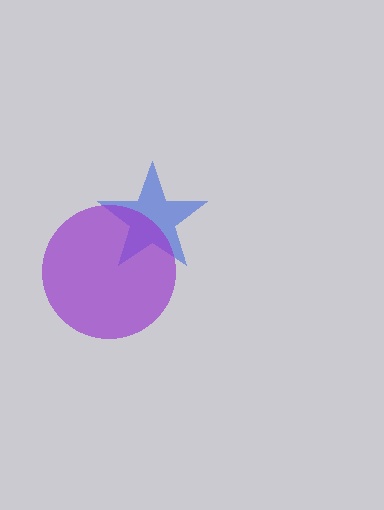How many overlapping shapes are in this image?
There are 2 overlapping shapes in the image.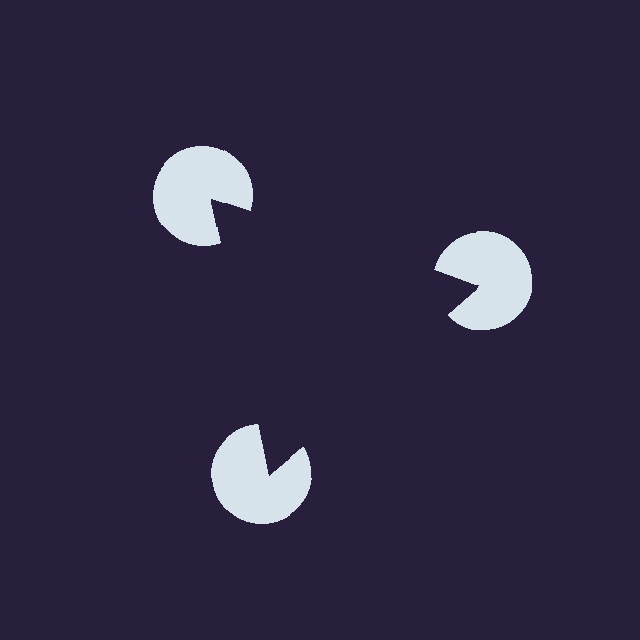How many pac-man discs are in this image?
There are 3 — one at each vertex of the illusory triangle.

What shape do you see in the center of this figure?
An illusory triangle — its edges are inferred from the aligned wedge cuts in the pac-man discs, not physically drawn.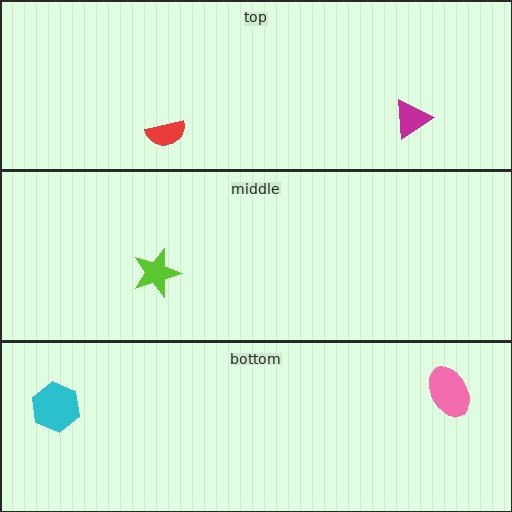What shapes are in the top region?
The red semicircle, the magenta triangle.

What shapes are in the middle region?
The lime star.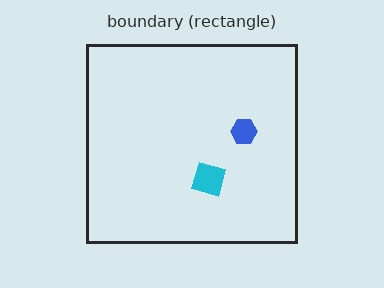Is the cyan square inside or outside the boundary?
Inside.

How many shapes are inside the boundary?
2 inside, 0 outside.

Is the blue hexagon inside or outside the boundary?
Inside.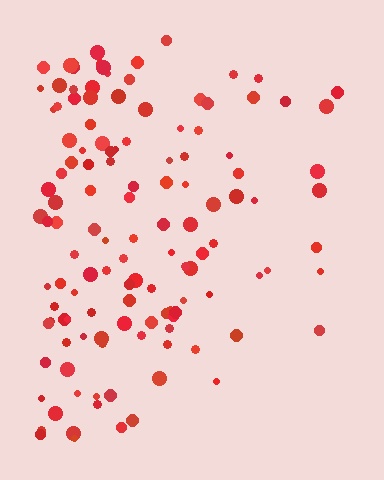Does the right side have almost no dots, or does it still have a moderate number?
Still a moderate number, just noticeably fewer than the left.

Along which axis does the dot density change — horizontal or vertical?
Horizontal.